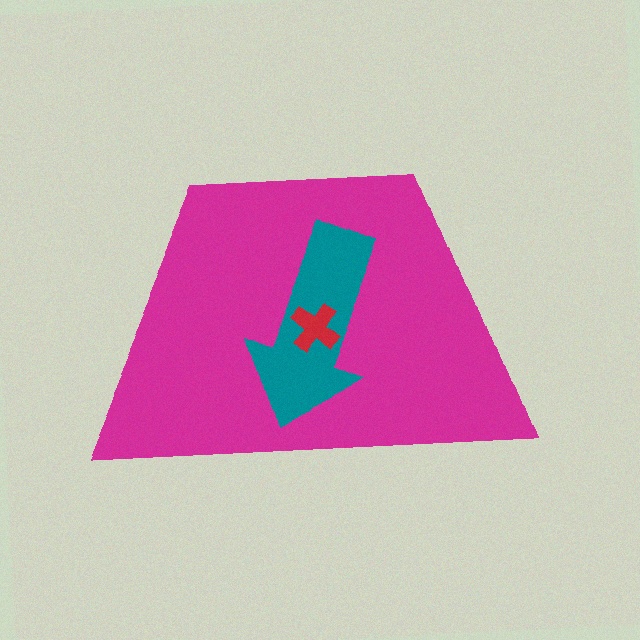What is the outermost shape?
The magenta trapezoid.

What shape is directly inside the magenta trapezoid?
The teal arrow.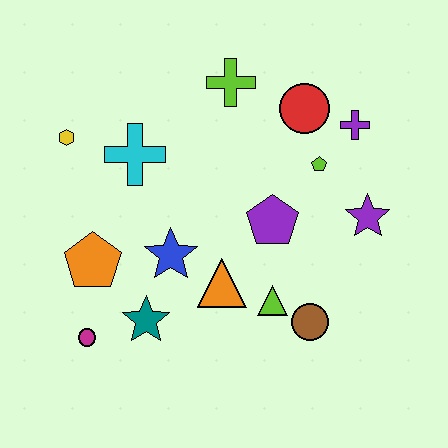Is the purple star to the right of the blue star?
Yes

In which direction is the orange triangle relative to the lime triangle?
The orange triangle is to the left of the lime triangle.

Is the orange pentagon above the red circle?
No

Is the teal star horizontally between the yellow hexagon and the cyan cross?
No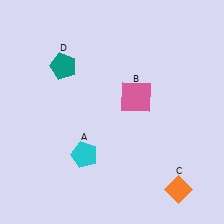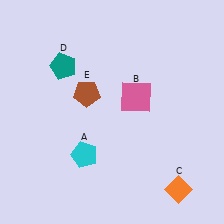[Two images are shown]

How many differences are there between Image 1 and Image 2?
There is 1 difference between the two images.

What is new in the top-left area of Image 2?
A brown pentagon (E) was added in the top-left area of Image 2.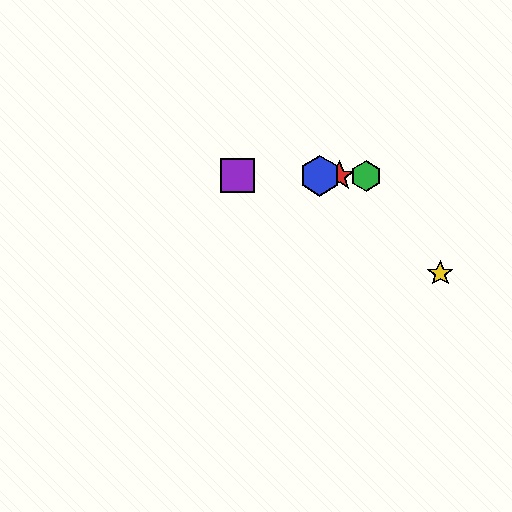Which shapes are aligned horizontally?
The red star, the blue hexagon, the green hexagon, the purple square are aligned horizontally.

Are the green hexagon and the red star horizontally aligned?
Yes, both are at y≈176.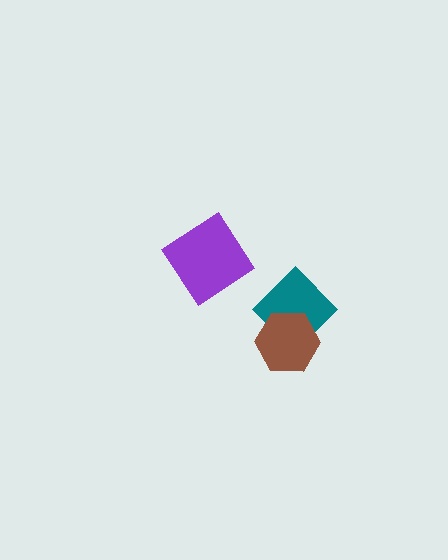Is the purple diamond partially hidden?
No, no other shape covers it.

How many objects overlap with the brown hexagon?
1 object overlaps with the brown hexagon.